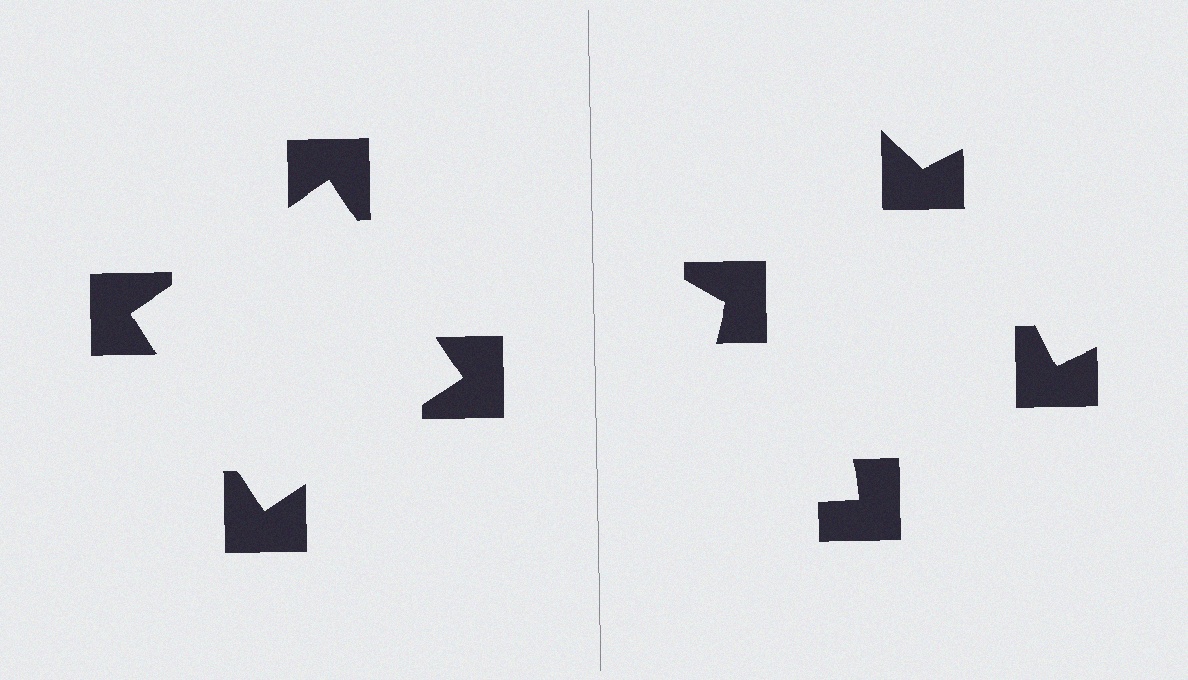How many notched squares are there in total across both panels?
8 — 4 on each side.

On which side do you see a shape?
An illusory square appears on the left side. On the right side the wedge cuts are rotated, so no coherent shape forms.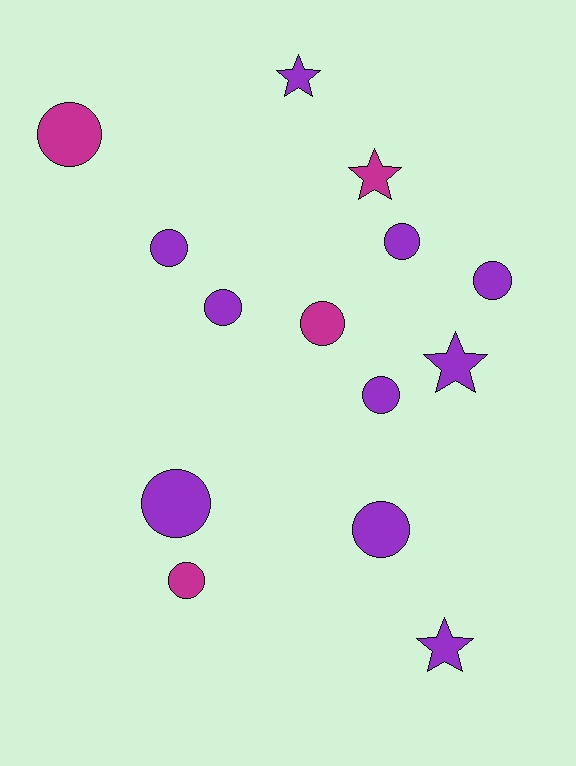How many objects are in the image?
There are 14 objects.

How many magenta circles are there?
There are 3 magenta circles.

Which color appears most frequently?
Purple, with 10 objects.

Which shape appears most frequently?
Circle, with 10 objects.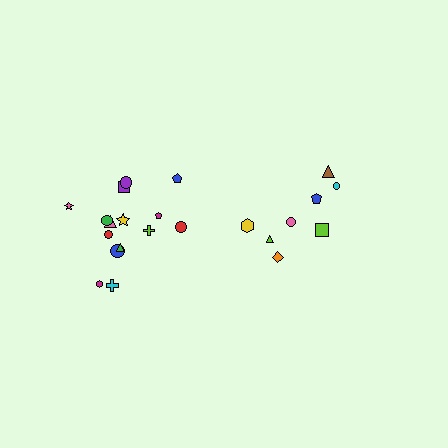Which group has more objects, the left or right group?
The left group.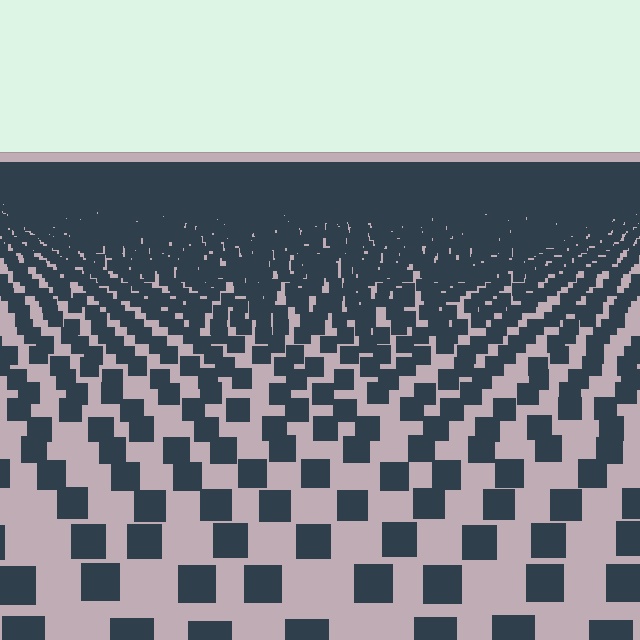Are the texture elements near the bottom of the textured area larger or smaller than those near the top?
Larger. Near the bottom, elements are closer to the viewer and appear at a bigger on-screen size.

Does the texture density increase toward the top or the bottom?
Density increases toward the top.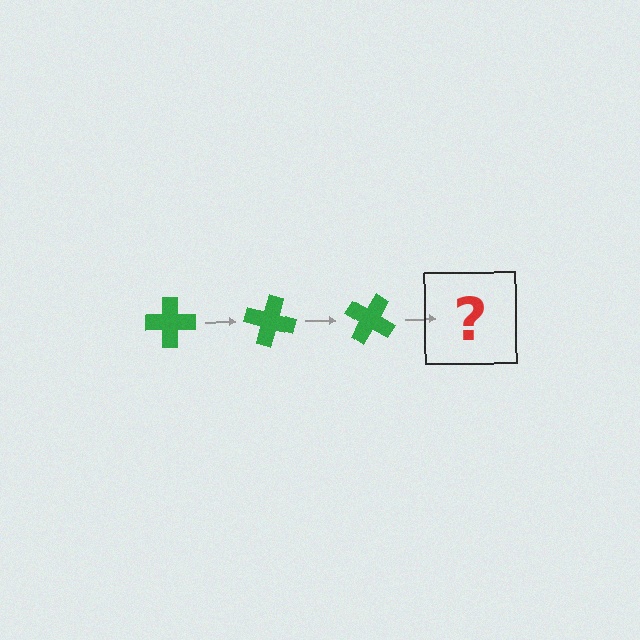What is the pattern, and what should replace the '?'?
The pattern is that the cross rotates 15 degrees each step. The '?' should be a green cross rotated 45 degrees.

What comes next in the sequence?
The next element should be a green cross rotated 45 degrees.